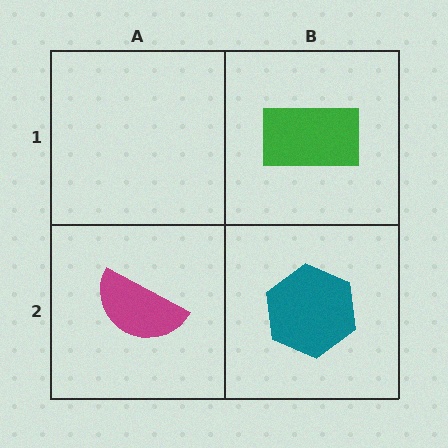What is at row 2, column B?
A teal hexagon.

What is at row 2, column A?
A magenta semicircle.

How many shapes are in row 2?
2 shapes.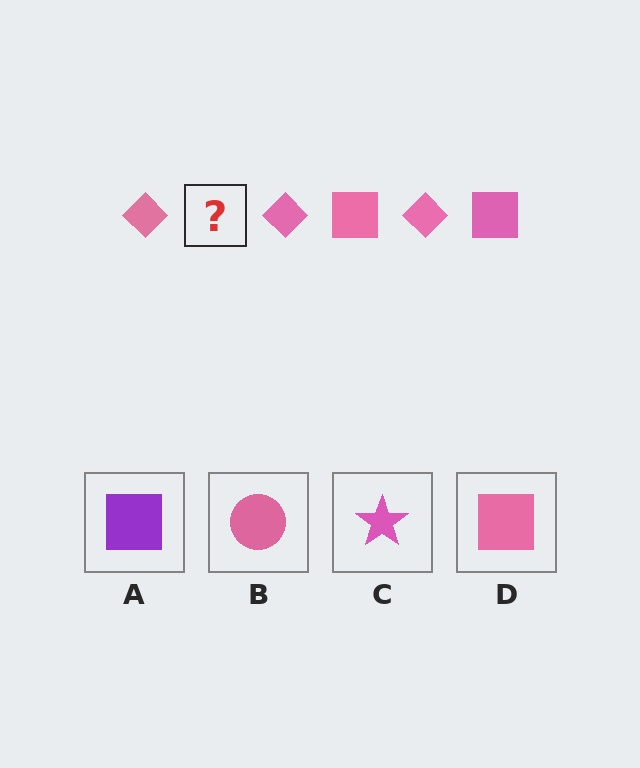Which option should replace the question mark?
Option D.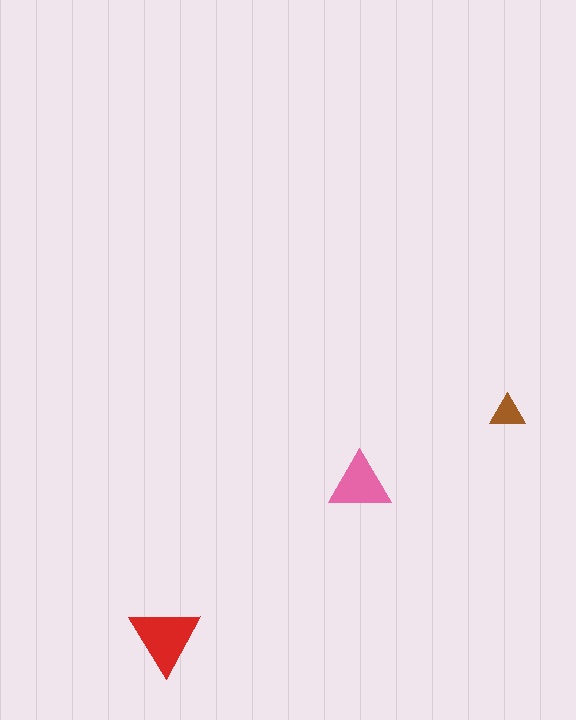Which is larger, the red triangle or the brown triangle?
The red one.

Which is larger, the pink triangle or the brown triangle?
The pink one.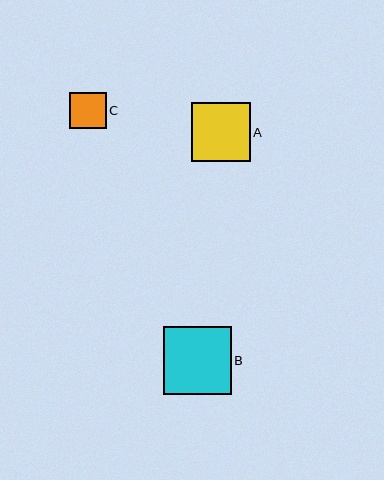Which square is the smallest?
Square C is the smallest with a size of approximately 36 pixels.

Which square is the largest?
Square B is the largest with a size of approximately 68 pixels.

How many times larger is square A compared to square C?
Square A is approximately 1.6 times the size of square C.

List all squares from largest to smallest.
From largest to smallest: B, A, C.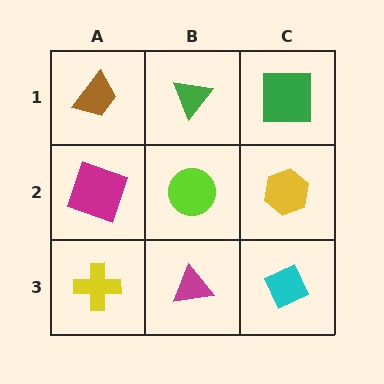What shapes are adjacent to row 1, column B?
A lime circle (row 2, column B), a brown trapezoid (row 1, column A), a green square (row 1, column C).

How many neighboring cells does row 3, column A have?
2.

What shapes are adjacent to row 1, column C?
A yellow hexagon (row 2, column C), a green triangle (row 1, column B).